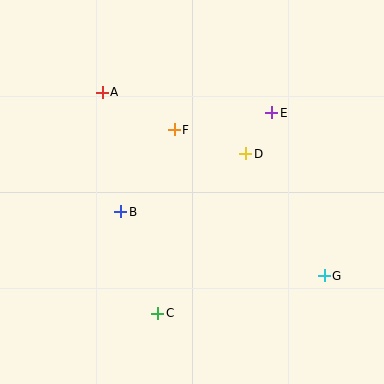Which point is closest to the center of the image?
Point F at (174, 130) is closest to the center.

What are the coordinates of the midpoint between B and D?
The midpoint between B and D is at (183, 183).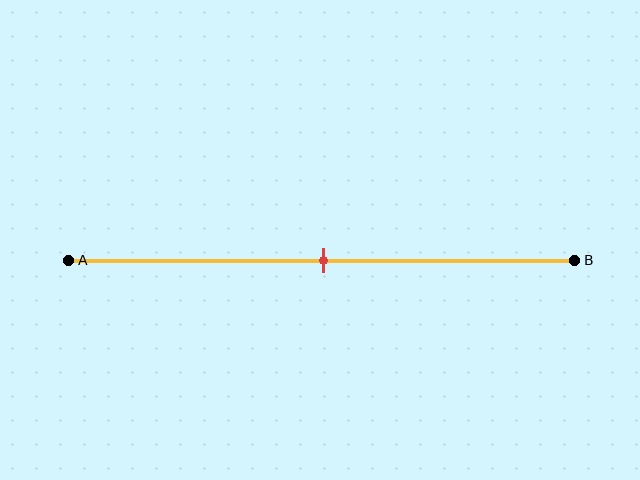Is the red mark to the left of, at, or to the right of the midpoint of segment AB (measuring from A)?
The red mark is approximately at the midpoint of segment AB.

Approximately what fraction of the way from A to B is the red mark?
The red mark is approximately 50% of the way from A to B.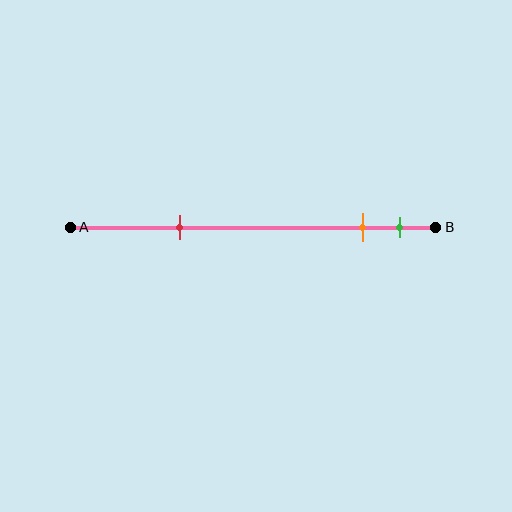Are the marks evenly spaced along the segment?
No, the marks are not evenly spaced.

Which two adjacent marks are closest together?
The orange and green marks are the closest adjacent pair.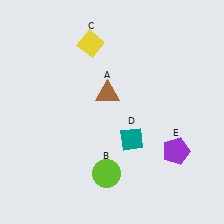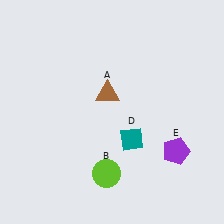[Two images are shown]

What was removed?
The yellow diamond (C) was removed in Image 2.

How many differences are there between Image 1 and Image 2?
There is 1 difference between the two images.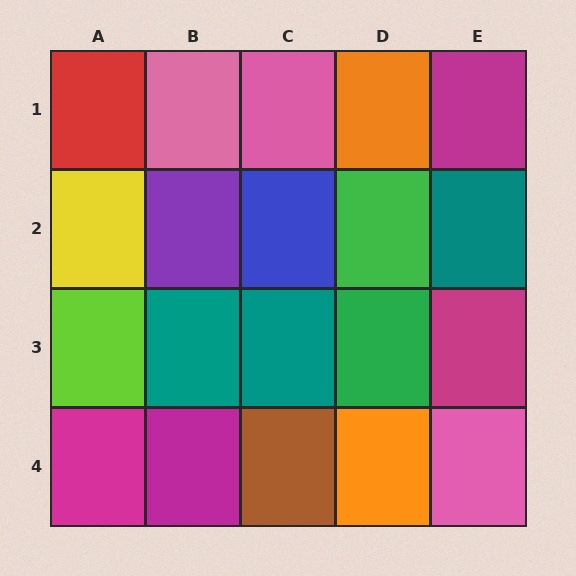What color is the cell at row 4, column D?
Orange.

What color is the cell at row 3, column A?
Lime.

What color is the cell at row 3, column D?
Green.